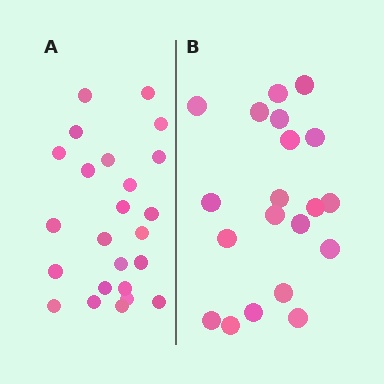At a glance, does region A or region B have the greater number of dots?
Region A (the left region) has more dots.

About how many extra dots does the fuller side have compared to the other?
Region A has about 4 more dots than region B.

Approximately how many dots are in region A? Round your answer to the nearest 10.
About 20 dots. (The exact count is 24, which rounds to 20.)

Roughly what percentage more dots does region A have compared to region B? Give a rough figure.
About 20% more.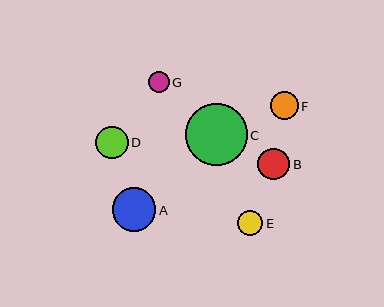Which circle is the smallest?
Circle G is the smallest with a size of approximately 21 pixels.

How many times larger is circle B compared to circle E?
Circle B is approximately 1.3 times the size of circle E.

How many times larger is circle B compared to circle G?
Circle B is approximately 1.5 times the size of circle G.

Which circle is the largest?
Circle C is the largest with a size of approximately 62 pixels.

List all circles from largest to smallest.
From largest to smallest: C, A, D, B, F, E, G.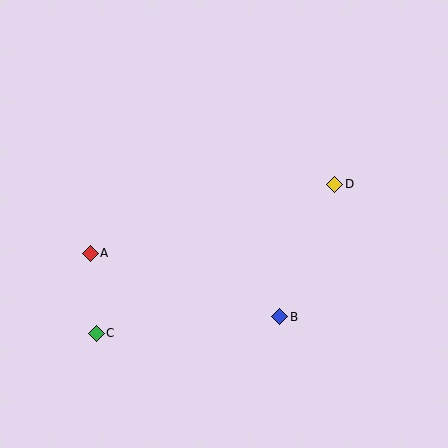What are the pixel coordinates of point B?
Point B is at (280, 317).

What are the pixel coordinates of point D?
Point D is at (335, 184).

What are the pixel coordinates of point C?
Point C is at (96, 333).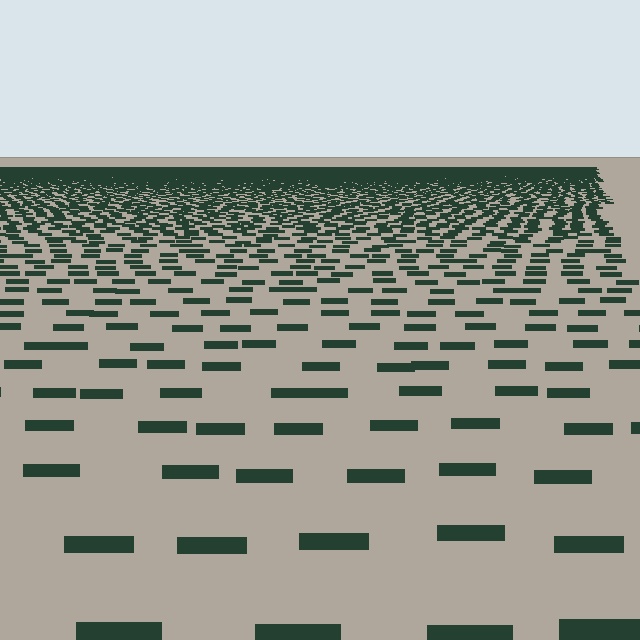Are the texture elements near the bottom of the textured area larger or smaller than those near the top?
Larger. Near the bottom, elements are closer to the viewer and appear at a bigger on-screen size.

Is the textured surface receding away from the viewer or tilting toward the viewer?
The surface is receding away from the viewer. Texture elements get smaller and denser toward the top.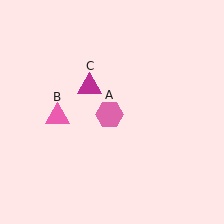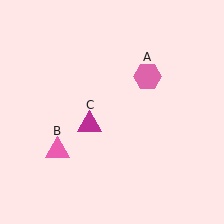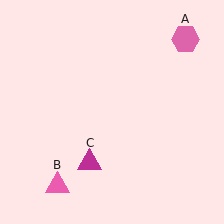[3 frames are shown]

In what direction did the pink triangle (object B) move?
The pink triangle (object B) moved down.